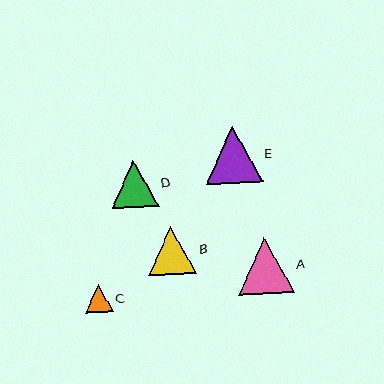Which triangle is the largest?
Triangle E is the largest with a size of approximately 57 pixels.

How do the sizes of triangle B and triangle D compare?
Triangle B and triangle D are approximately the same size.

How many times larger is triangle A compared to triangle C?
Triangle A is approximately 2.0 times the size of triangle C.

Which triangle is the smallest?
Triangle C is the smallest with a size of approximately 28 pixels.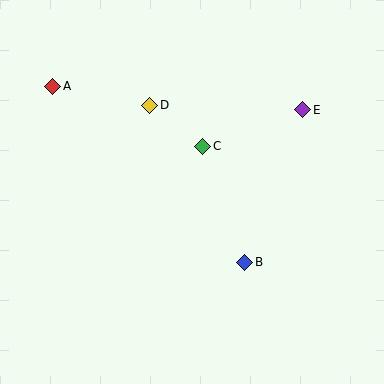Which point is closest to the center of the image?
Point C at (203, 146) is closest to the center.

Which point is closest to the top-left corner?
Point A is closest to the top-left corner.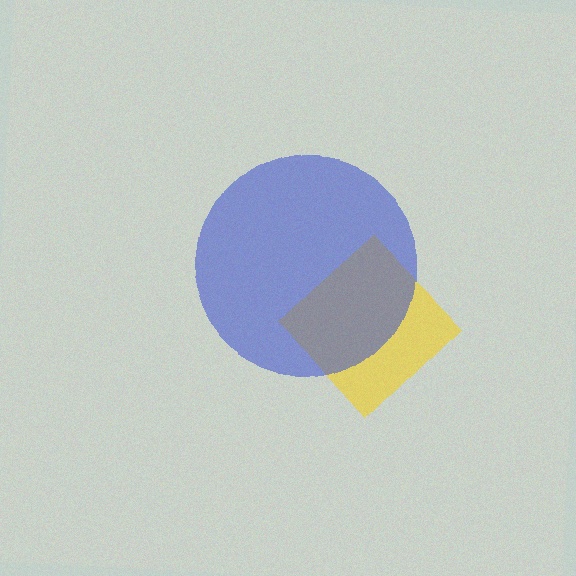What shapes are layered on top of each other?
The layered shapes are: a yellow diamond, a blue circle.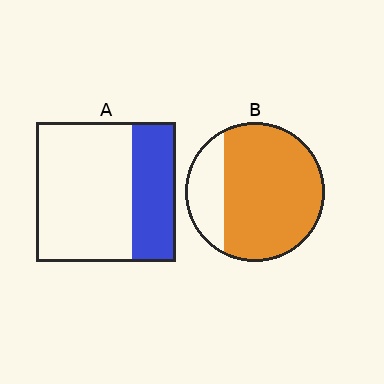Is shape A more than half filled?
No.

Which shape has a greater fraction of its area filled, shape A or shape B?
Shape B.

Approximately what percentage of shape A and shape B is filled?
A is approximately 30% and B is approximately 75%.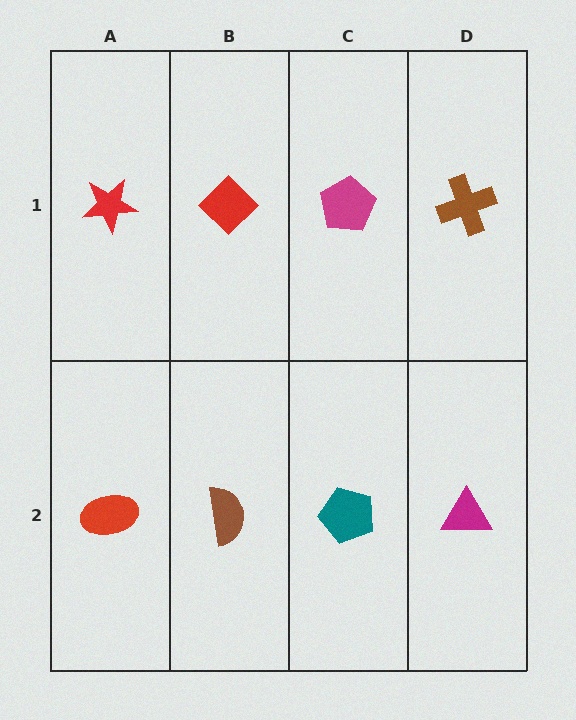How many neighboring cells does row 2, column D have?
2.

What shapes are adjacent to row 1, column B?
A brown semicircle (row 2, column B), a red star (row 1, column A), a magenta pentagon (row 1, column C).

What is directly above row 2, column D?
A brown cross.